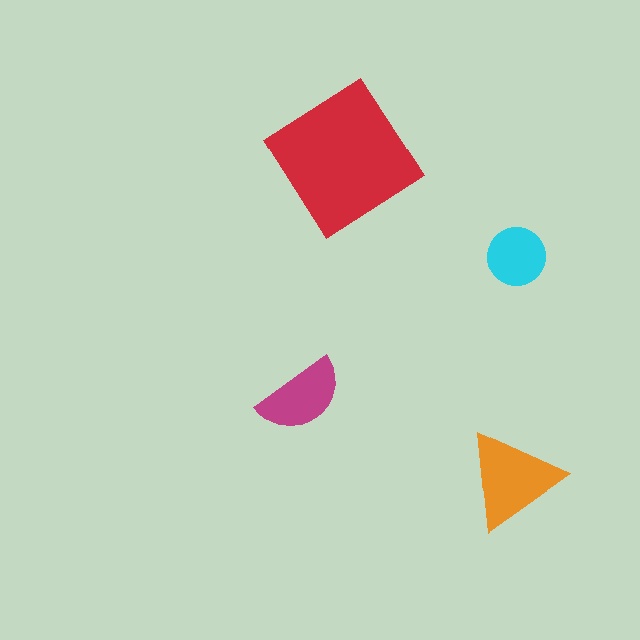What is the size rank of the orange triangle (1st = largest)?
2nd.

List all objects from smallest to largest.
The cyan circle, the magenta semicircle, the orange triangle, the red diamond.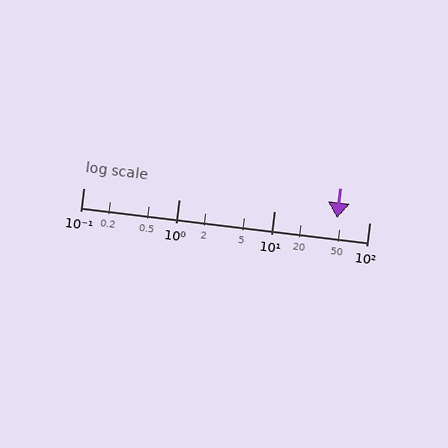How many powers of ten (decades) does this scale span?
The scale spans 3 decades, from 0.1 to 100.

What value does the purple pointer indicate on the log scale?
The pointer indicates approximately 46.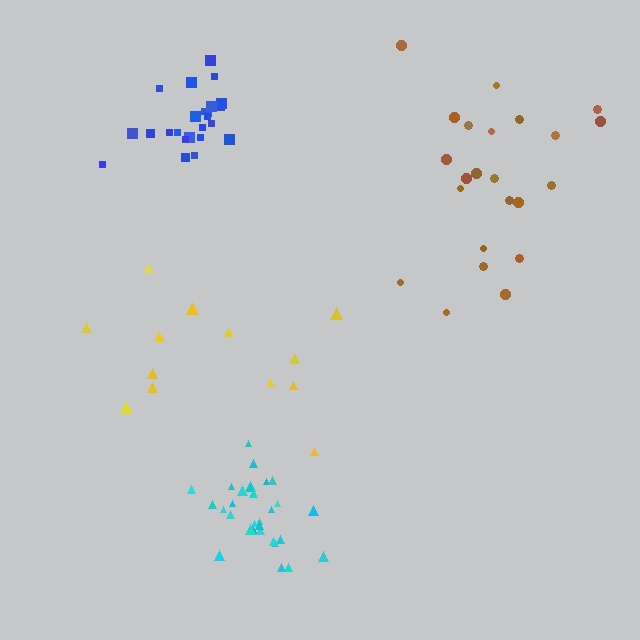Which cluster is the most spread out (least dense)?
Yellow.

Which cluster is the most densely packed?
Blue.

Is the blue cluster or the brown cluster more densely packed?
Blue.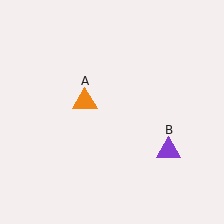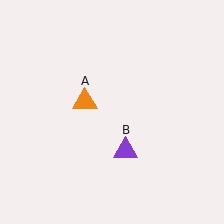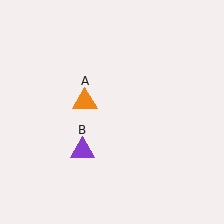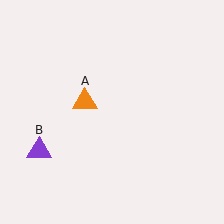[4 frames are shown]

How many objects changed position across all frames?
1 object changed position: purple triangle (object B).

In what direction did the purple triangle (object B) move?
The purple triangle (object B) moved left.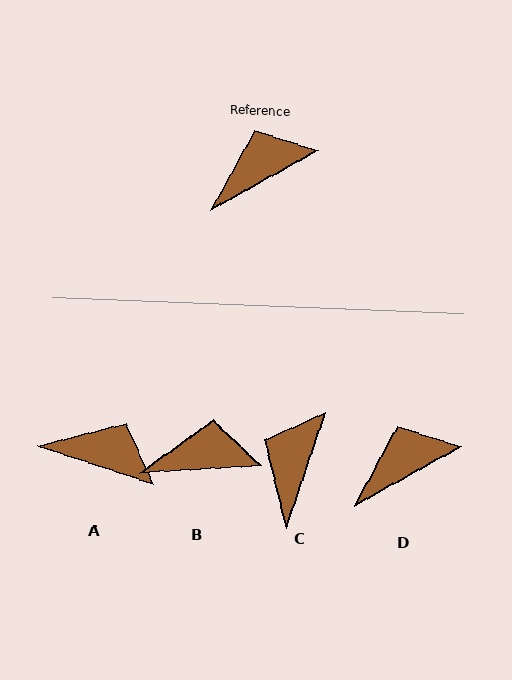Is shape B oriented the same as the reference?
No, it is off by about 26 degrees.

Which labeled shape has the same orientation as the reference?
D.